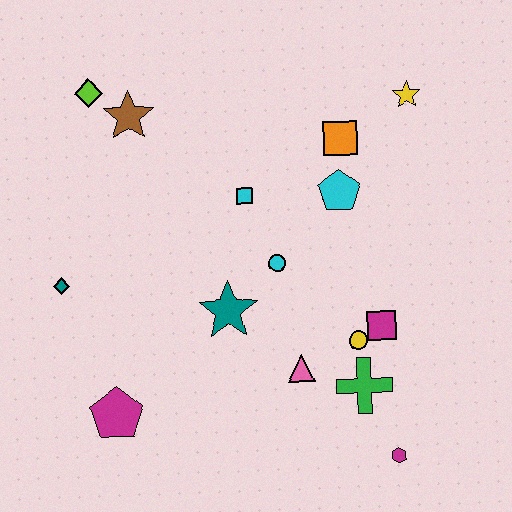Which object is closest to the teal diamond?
The magenta pentagon is closest to the teal diamond.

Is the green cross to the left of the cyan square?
No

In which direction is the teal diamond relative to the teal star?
The teal diamond is to the left of the teal star.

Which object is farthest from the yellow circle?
The lime diamond is farthest from the yellow circle.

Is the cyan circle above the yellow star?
No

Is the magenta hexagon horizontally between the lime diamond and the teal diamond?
No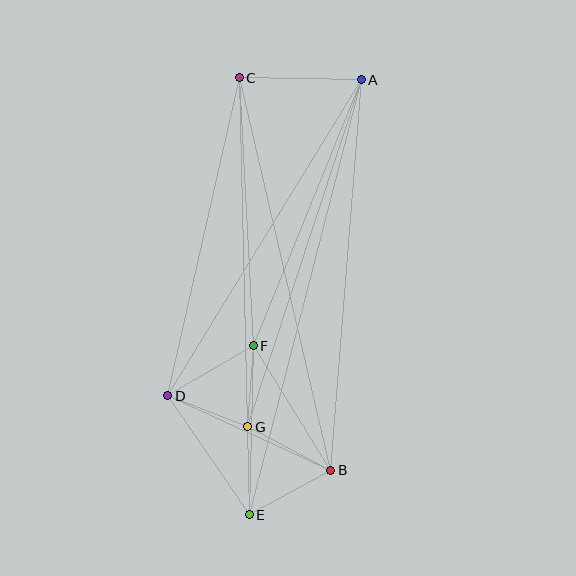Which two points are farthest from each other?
Points A and E are farthest from each other.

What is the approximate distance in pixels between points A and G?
The distance between A and G is approximately 365 pixels.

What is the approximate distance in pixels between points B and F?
The distance between B and F is approximately 146 pixels.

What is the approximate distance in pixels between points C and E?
The distance between C and E is approximately 437 pixels.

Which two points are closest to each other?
Points F and G are closest to each other.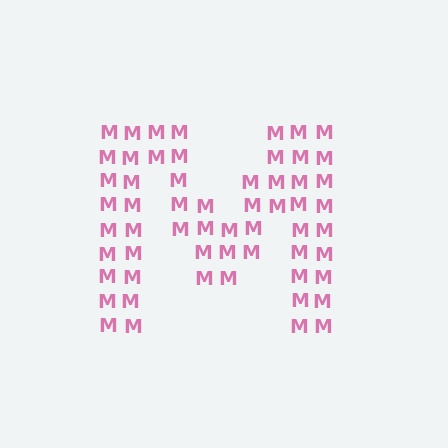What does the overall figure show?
The overall figure shows the letter M.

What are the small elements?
The small elements are letter M's.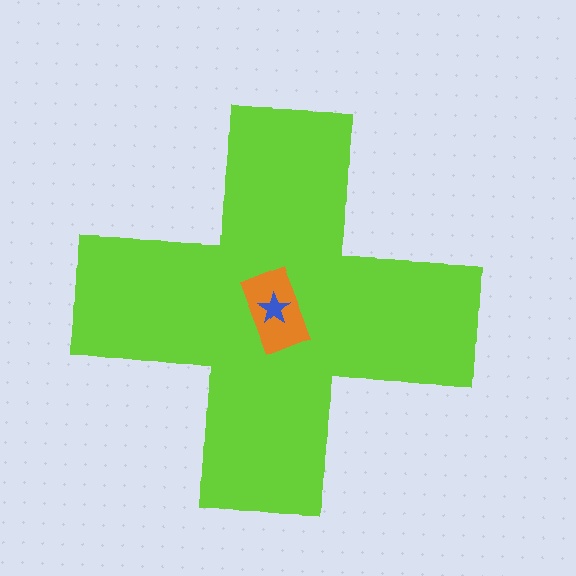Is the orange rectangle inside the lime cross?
Yes.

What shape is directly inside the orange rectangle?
The blue star.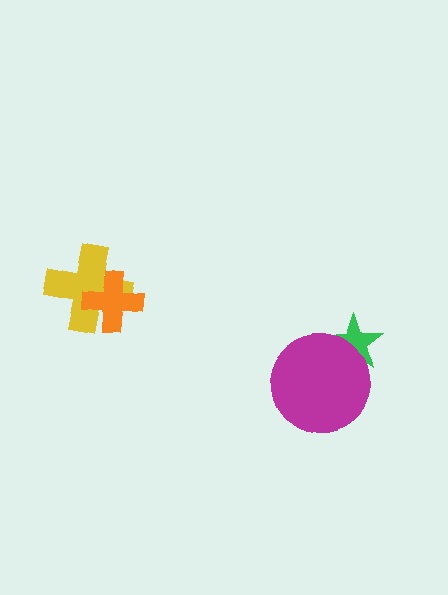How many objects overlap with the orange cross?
1 object overlaps with the orange cross.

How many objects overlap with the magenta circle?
1 object overlaps with the magenta circle.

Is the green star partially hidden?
Yes, it is partially covered by another shape.